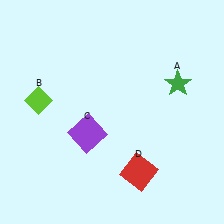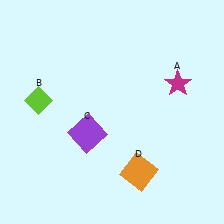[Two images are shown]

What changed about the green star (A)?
In Image 1, A is green. In Image 2, it changed to magenta.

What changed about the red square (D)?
In Image 1, D is red. In Image 2, it changed to orange.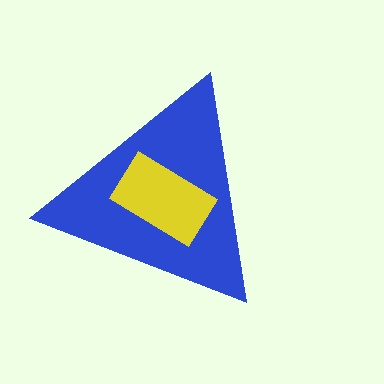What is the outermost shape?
The blue triangle.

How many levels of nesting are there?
2.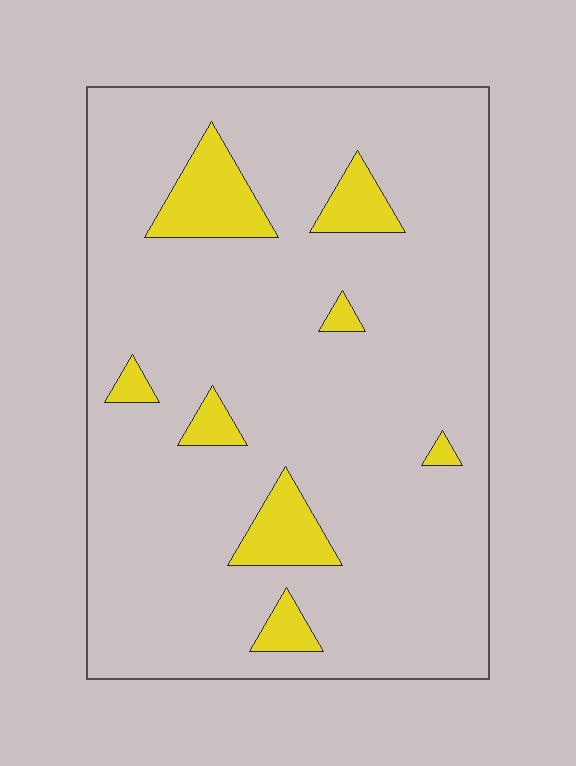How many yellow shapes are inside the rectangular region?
8.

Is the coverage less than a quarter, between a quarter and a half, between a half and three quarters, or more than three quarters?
Less than a quarter.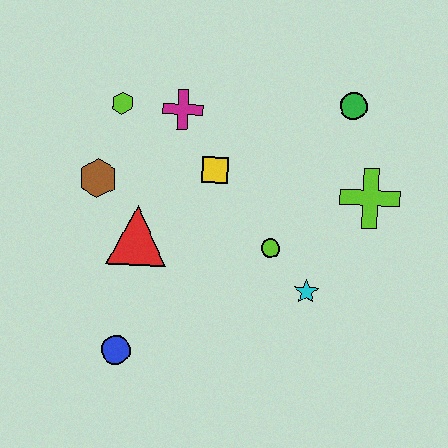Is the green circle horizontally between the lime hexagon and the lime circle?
No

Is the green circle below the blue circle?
No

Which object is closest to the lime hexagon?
The magenta cross is closest to the lime hexagon.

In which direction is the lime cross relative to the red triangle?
The lime cross is to the right of the red triangle.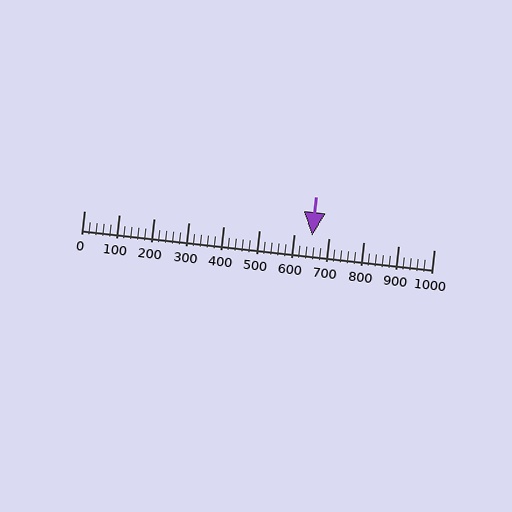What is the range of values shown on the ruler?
The ruler shows values from 0 to 1000.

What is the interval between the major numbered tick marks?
The major tick marks are spaced 100 units apart.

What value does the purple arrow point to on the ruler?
The purple arrow points to approximately 651.